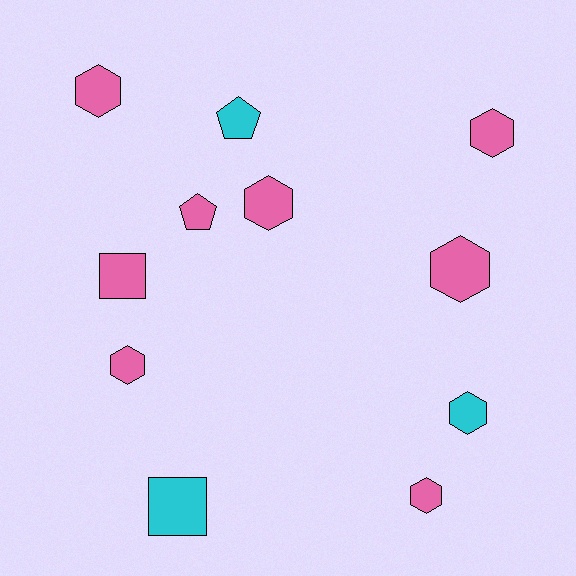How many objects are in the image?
There are 11 objects.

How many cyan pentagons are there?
There is 1 cyan pentagon.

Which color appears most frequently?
Pink, with 8 objects.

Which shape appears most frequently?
Hexagon, with 7 objects.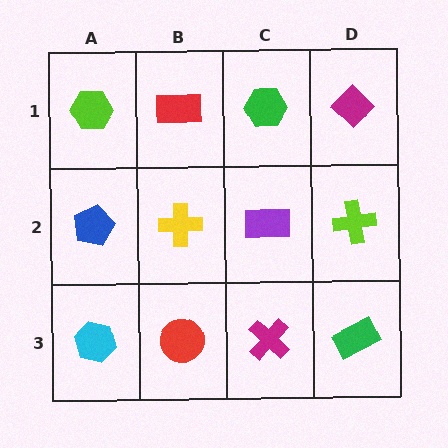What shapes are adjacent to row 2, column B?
A red rectangle (row 1, column B), a red circle (row 3, column B), a blue pentagon (row 2, column A), a purple rectangle (row 2, column C).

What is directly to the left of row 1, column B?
A lime hexagon.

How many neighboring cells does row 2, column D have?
3.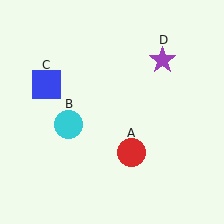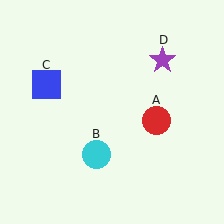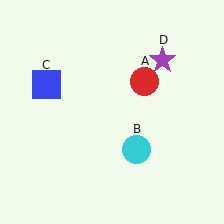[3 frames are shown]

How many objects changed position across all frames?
2 objects changed position: red circle (object A), cyan circle (object B).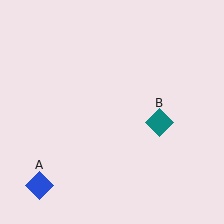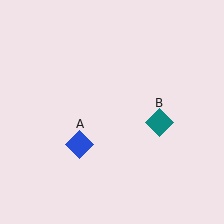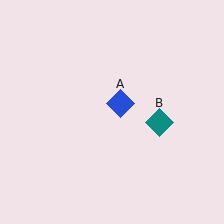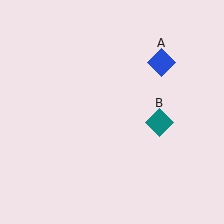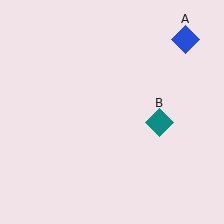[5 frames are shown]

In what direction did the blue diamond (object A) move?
The blue diamond (object A) moved up and to the right.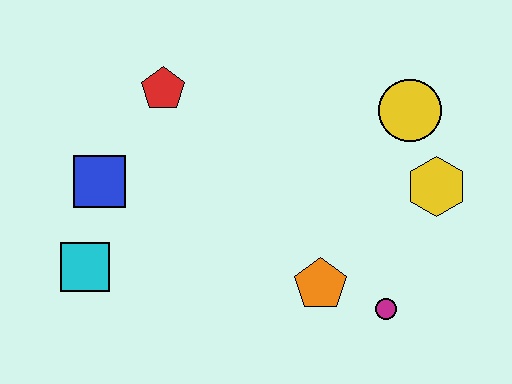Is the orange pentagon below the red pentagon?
Yes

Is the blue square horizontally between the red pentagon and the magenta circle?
No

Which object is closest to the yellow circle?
The yellow hexagon is closest to the yellow circle.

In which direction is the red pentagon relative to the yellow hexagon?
The red pentagon is to the left of the yellow hexagon.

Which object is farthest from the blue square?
The yellow hexagon is farthest from the blue square.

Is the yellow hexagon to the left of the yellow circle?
No